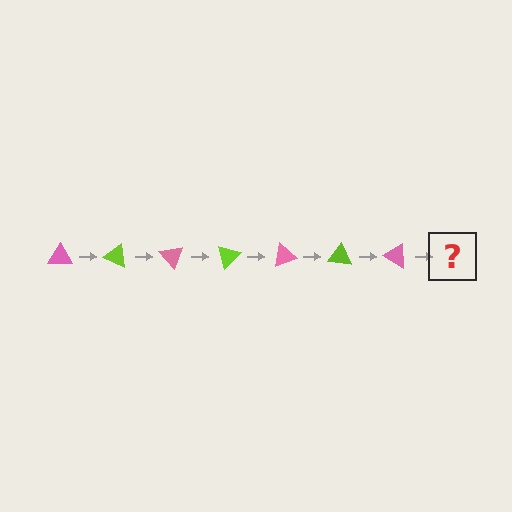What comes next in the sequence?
The next element should be a lime triangle, rotated 175 degrees from the start.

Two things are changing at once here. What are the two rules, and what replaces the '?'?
The two rules are that it rotates 25 degrees each step and the color cycles through pink and lime. The '?' should be a lime triangle, rotated 175 degrees from the start.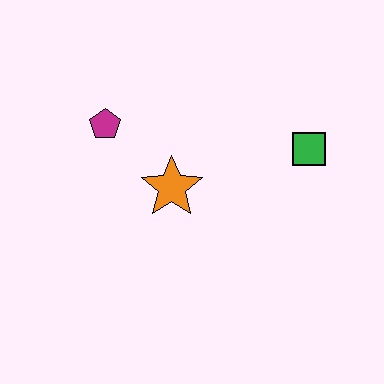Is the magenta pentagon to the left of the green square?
Yes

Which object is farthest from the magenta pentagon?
The green square is farthest from the magenta pentagon.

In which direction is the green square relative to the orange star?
The green square is to the right of the orange star.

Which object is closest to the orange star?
The magenta pentagon is closest to the orange star.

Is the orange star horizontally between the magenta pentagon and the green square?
Yes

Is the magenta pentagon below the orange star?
No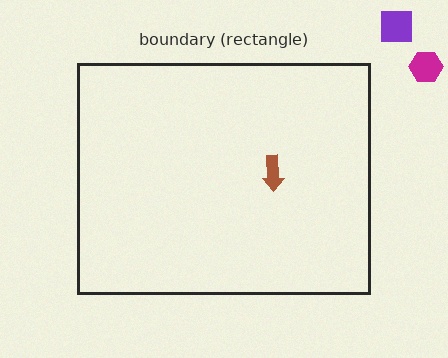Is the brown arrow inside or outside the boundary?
Inside.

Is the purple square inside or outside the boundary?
Outside.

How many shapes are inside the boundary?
1 inside, 2 outside.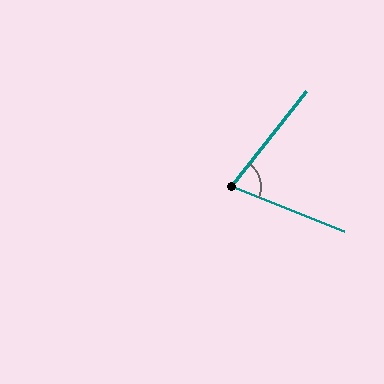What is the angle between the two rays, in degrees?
Approximately 73 degrees.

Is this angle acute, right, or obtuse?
It is acute.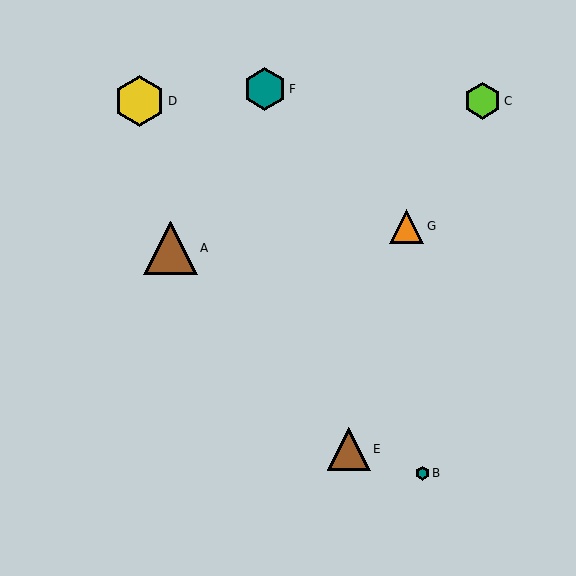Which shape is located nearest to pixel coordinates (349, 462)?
The brown triangle (labeled E) at (349, 449) is nearest to that location.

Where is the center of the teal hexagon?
The center of the teal hexagon is at (422, 473).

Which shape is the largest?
The brown triangle (labeled A) is the largest.